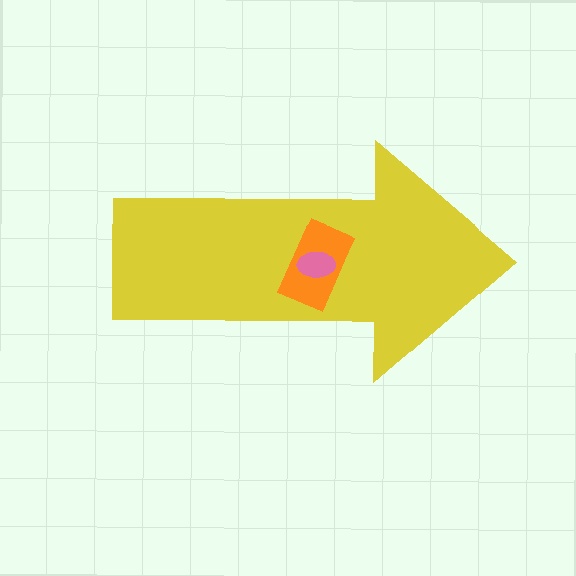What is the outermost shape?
The yellow arrow.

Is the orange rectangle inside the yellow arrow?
Yes.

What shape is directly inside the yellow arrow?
The orange rectangle.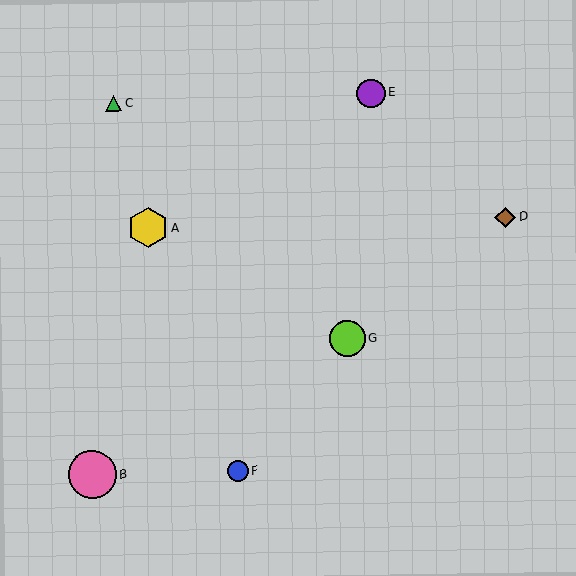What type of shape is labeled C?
Shape C is a green triangle.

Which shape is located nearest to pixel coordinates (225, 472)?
The blue circle (labeled F) at (237, 471) is nearest to that location.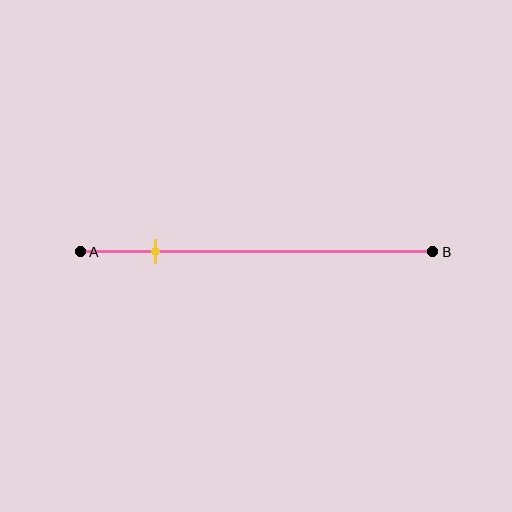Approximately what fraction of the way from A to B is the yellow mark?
The yellow mark is approximately 20% of the way from A to B.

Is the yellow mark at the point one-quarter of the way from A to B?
No, the mark is at about 20% from A, not at the 25% one-quarter point.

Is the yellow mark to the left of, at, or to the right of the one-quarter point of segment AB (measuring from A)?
The yellow mark is to the left of the one-quarter point of segment AB.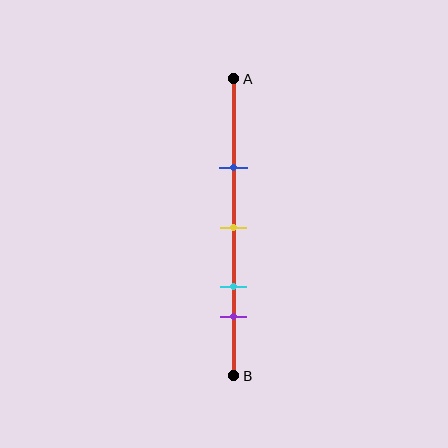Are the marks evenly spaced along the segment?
No, the marks are not evenly spaced.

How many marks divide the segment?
There are 4 marks dividing the segment.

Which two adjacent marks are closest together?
The cyan and purple marks are the closest adjacent pair.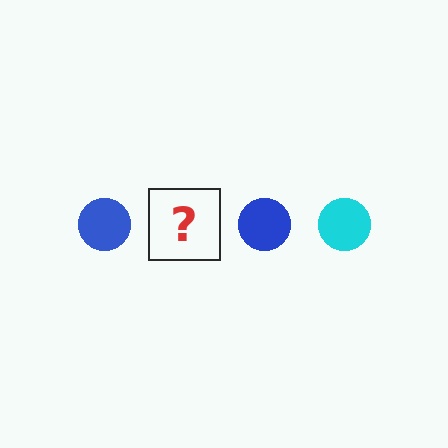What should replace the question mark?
The question mark should be replaced with a cyan circle.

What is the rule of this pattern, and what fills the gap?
The rule is that the pattern cycles through blue, cyan circles. The gap should be filled with a cyan circle.